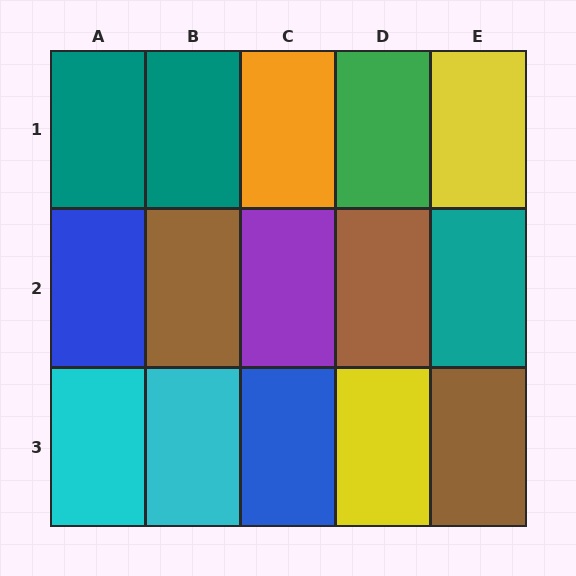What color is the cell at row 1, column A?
Teal.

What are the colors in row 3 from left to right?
Cyan, cyan, blue, yellow, brown.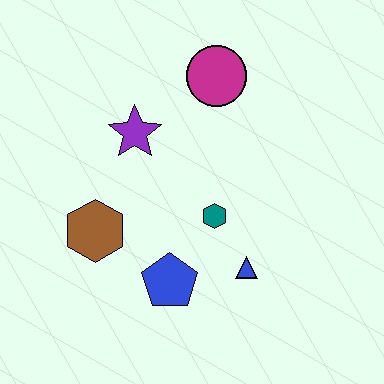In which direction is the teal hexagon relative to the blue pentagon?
The teal hexagon is above the blue pentagon.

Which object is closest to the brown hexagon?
The blue pentagon is closest to the brown hexagon.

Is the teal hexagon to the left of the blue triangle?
Yes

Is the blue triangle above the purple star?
No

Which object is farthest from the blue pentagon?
The magenta circle is farthest from the blue pentagon.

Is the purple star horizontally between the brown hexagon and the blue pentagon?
Yes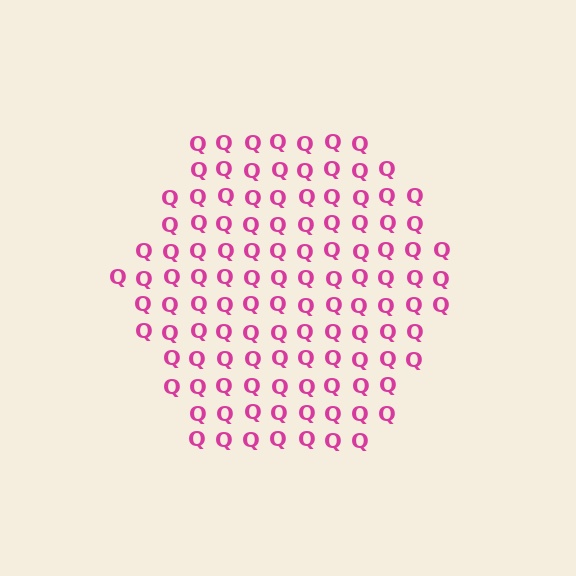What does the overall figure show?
The overall figure shows a hexagon.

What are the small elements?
The small elements are letter Q's.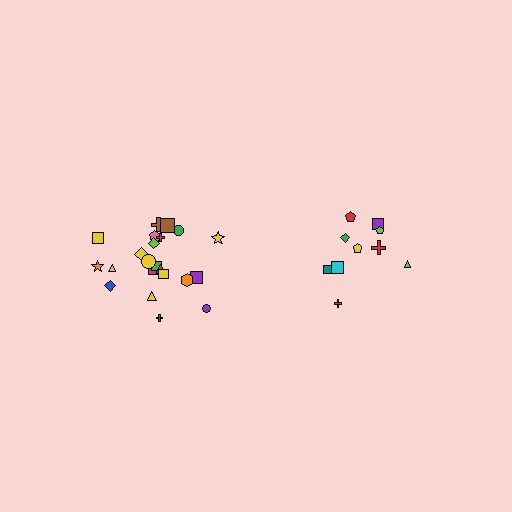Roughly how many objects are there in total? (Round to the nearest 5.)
Roughly 30 objects in total.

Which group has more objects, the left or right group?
The left group.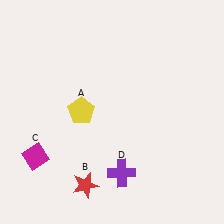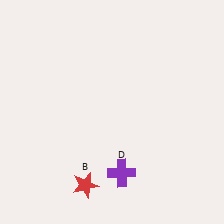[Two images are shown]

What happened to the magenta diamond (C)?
The magenta diamond (C) was removed in Image 2. It was in the bottom-left area of Image 1.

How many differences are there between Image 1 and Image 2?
There are 2 differences between the two images.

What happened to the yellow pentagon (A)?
The yellow pentagon (A) was removed in Image 2. It was in the top-left area of Image 1.